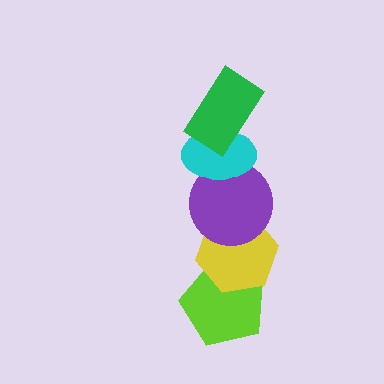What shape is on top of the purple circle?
The cyan ellipse is on top of the purple circle.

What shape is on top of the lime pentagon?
The yellow hexagon is on top of the lime pentagon.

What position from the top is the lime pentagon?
The lime pentagon is 5th from the top.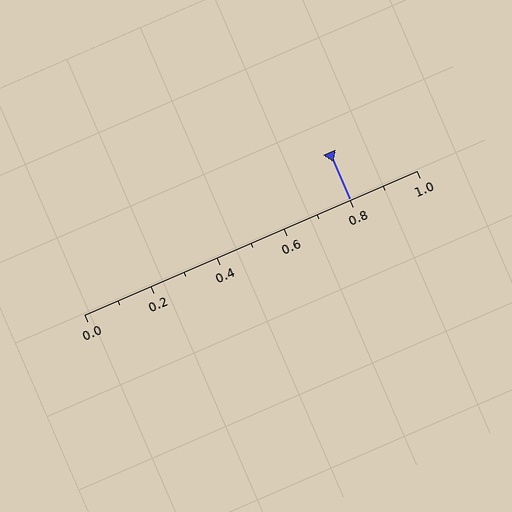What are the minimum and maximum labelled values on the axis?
The axis runs from 0.0 to 1.0.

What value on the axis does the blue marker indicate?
The marker indicates approximately 0.8.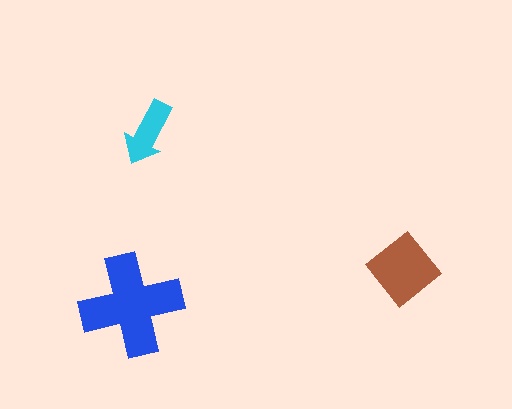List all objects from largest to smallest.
The blue cross, the brown diamond, the cyan arrow.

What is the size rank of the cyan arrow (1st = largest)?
3rd.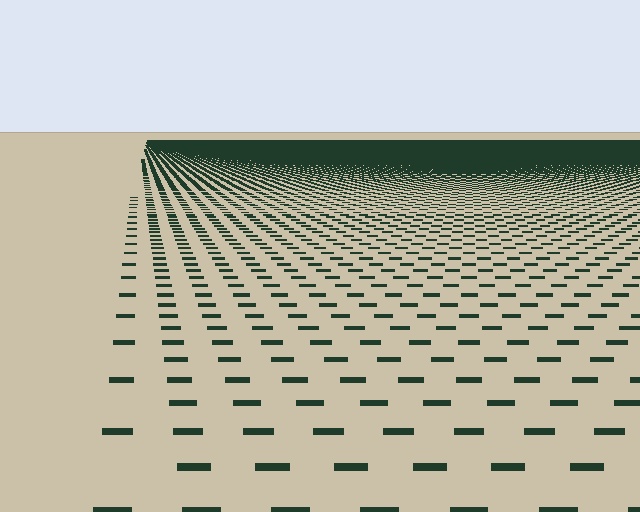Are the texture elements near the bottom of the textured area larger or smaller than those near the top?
Larger. Near the bottom, elements are closer to the viewer and appear at a bigger on-screen size.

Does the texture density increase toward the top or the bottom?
Density increases toward the top.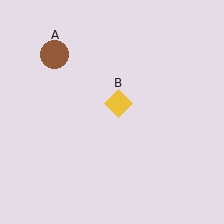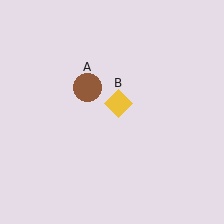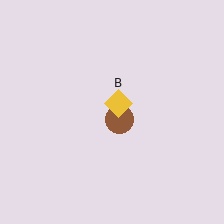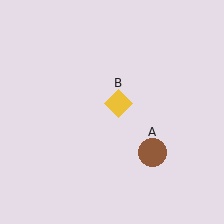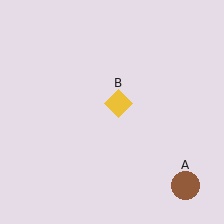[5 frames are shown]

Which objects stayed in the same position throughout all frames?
Yellow diamond (object B) remained stationary.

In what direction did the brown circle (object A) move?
The brown circle (object A) moved down and to the right.